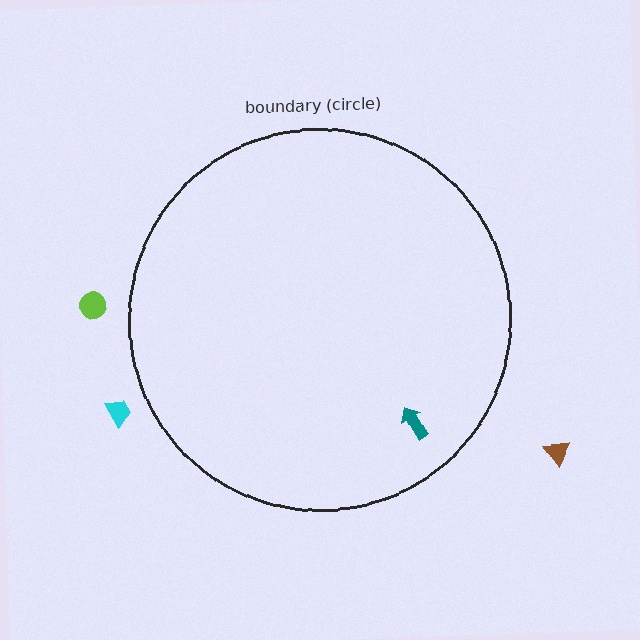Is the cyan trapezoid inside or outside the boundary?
Outside.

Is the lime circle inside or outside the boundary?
Outside.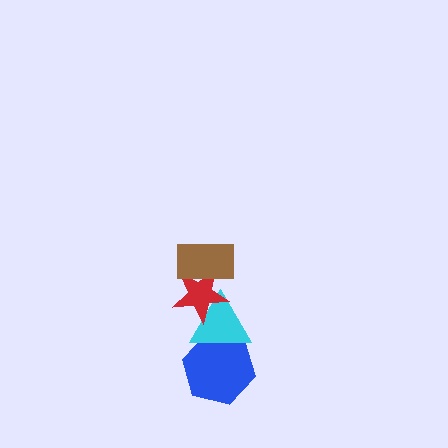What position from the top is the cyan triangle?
The cyan triangle is 3rd from the top.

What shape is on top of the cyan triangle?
The red star is on top of the cyan triangle.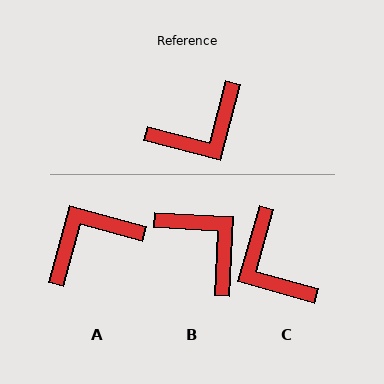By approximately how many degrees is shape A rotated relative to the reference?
Approximately 179 degrees counter-clockwise.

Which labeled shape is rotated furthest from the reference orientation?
A, about 179 degrees away.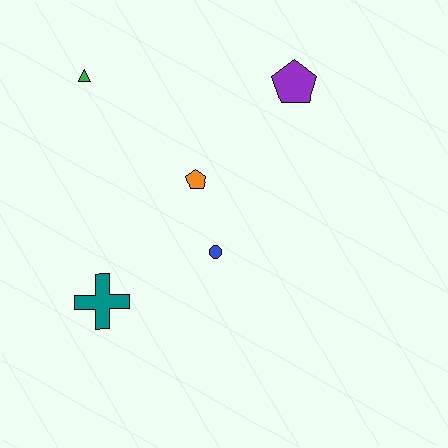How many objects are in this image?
There are 5 objects.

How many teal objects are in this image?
There is 1 teal object.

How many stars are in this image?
There are no stars.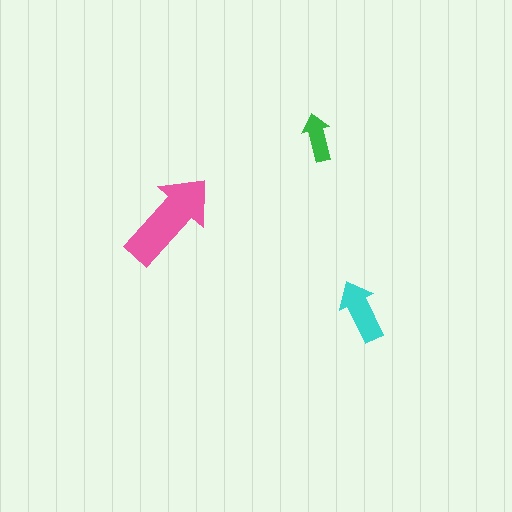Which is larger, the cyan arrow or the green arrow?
The cyan one.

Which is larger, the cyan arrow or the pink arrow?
The pink one.